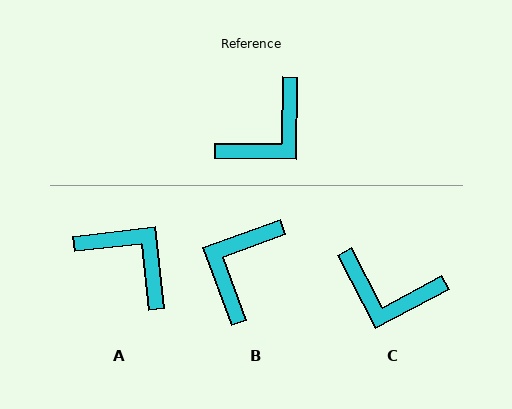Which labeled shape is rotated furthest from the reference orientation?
B, about 159 degrees away.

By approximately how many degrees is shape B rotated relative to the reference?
Approximately 159 degrees clockwise.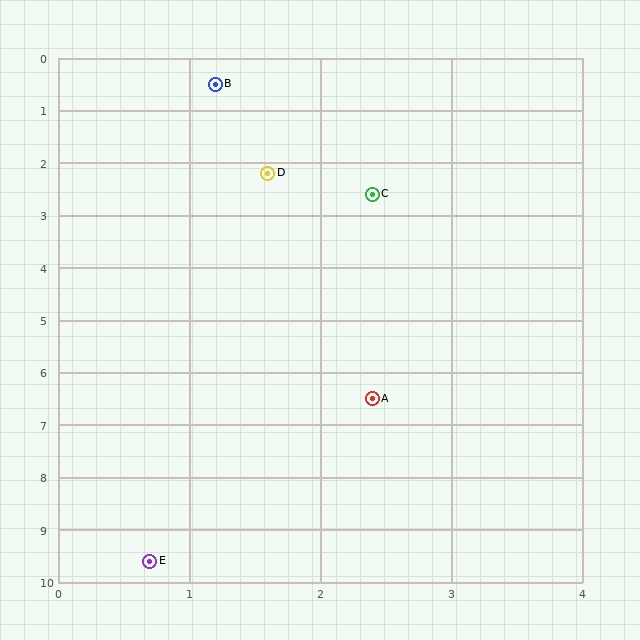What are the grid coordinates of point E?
Point E is at approximately (0.7, 9.6).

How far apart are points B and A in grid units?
Points B and A are about 6.1 grid units apart.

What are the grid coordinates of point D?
Point D is at approximately (1.6, 2.2).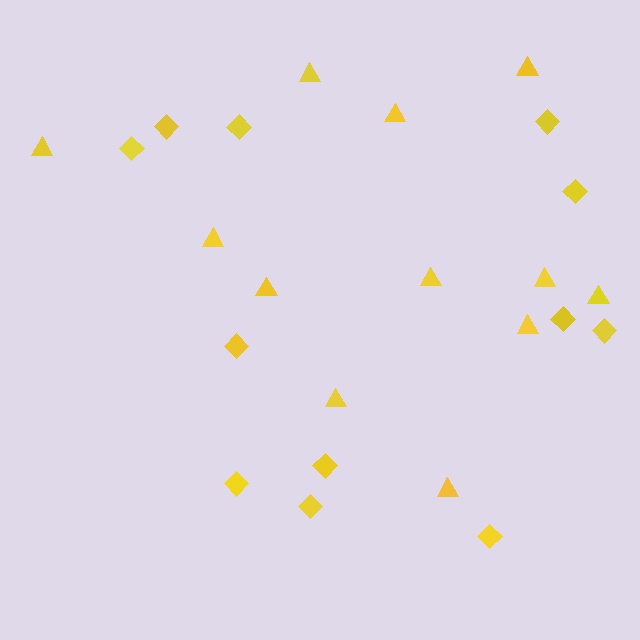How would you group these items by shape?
There are 2 groups: one group of diamonds (12) and one group of triangles (12).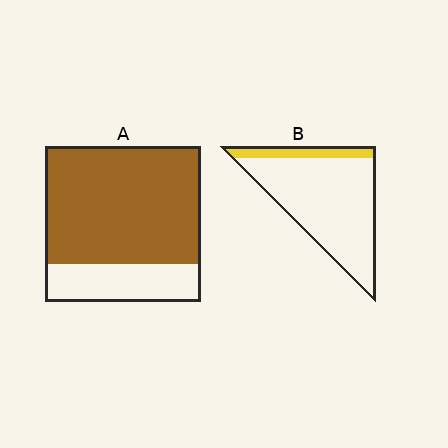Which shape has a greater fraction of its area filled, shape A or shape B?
Shape A.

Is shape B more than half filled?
No.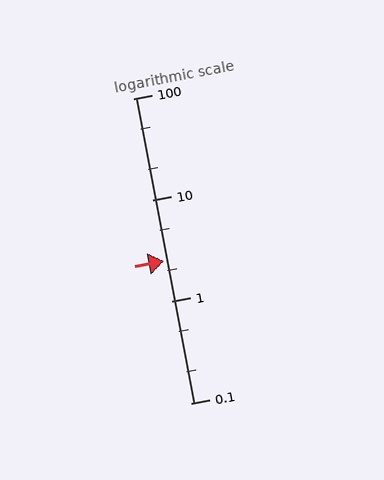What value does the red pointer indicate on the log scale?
The pointer indicates approximately 2.5.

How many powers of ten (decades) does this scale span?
The scale spans 3 decades, from 0.1 to 100.